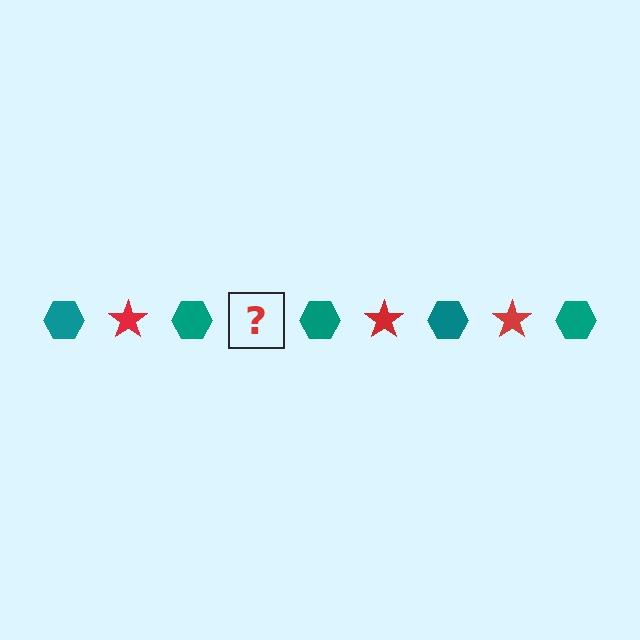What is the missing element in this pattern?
The missing element is a red star.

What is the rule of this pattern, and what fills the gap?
The rule is that the pattern alternates between teal hexagon and red star. The gap should be filled with a red star.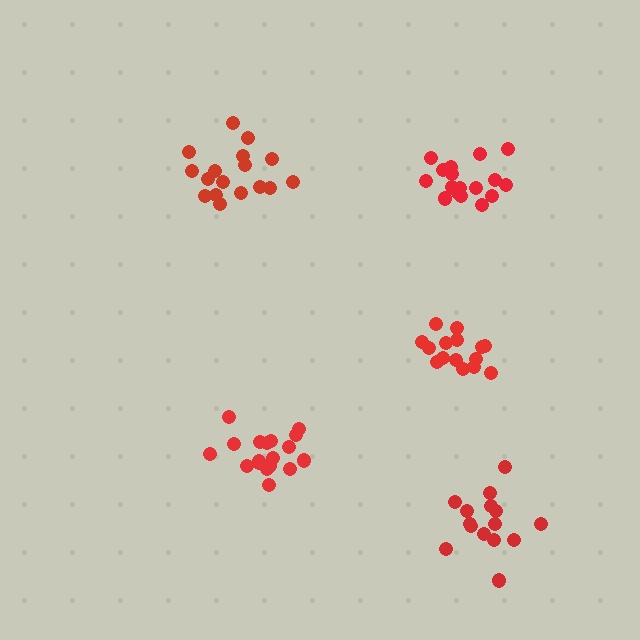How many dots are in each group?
Group 1: 18 dots, Group 2: 16 dots, Group 3: 17 dots, Group 4: 17 dots, Group 5: 15 dots (83 total).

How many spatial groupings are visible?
There are 5 spatial groupings.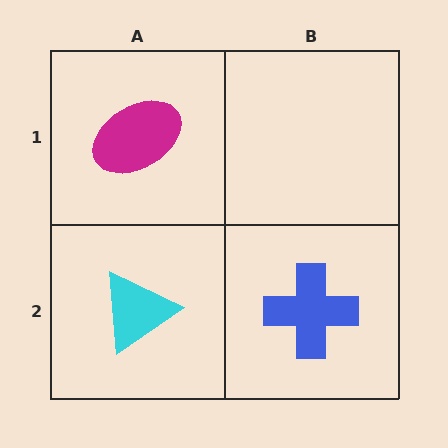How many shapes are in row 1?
1 shape.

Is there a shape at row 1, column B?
No, that cell is empty.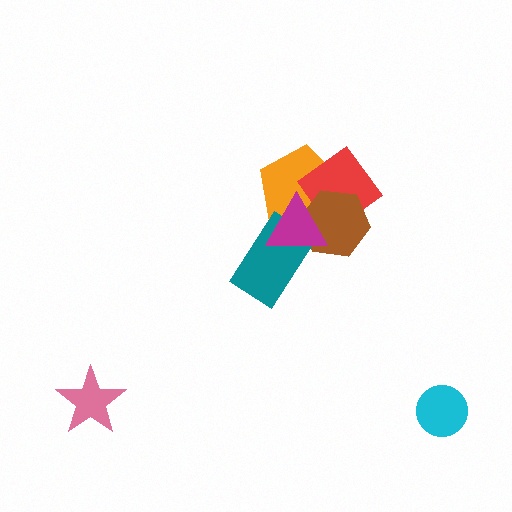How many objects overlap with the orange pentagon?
4 objects overlap with the orange pentagon.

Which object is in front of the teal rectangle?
The magenta triangle is in front of the teal rectangle.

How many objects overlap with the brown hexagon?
3 objects overlap with the brown hexagon.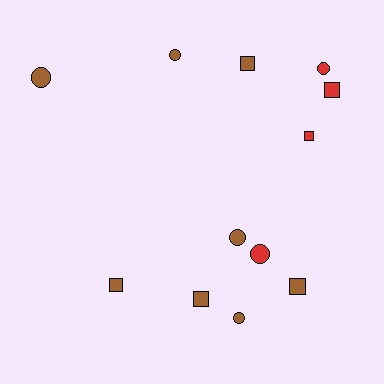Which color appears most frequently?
Brown, with 8 objects.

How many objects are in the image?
There are 12 objects.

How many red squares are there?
There are 2 red squares.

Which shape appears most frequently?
Circle, with 6 objects.